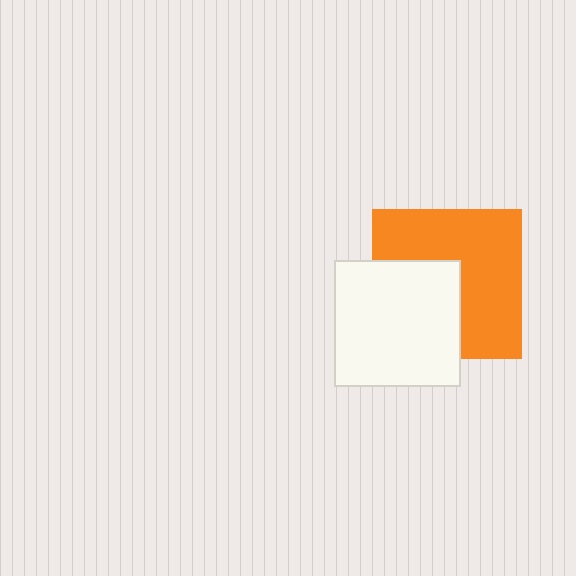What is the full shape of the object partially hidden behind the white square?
The partially hidden object is an orange square.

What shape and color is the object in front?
The object in front is a white square.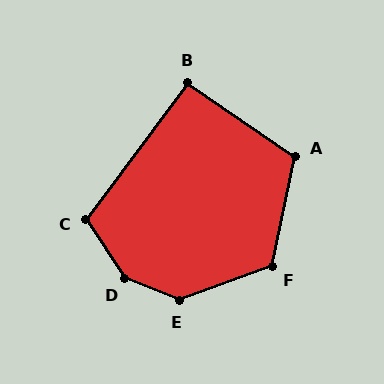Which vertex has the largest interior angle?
D, at approximately 145 degrees.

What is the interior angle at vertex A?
Approximately 112 degrees (obtuse).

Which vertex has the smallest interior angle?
B, at approximately 92 degrees.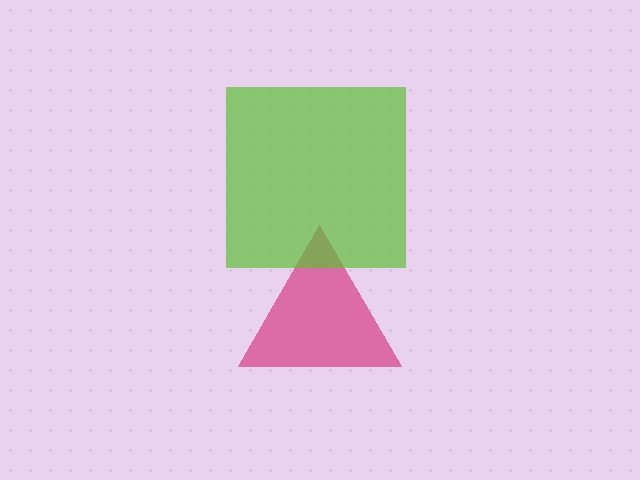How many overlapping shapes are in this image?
There are 2 overlapping shapes in the image.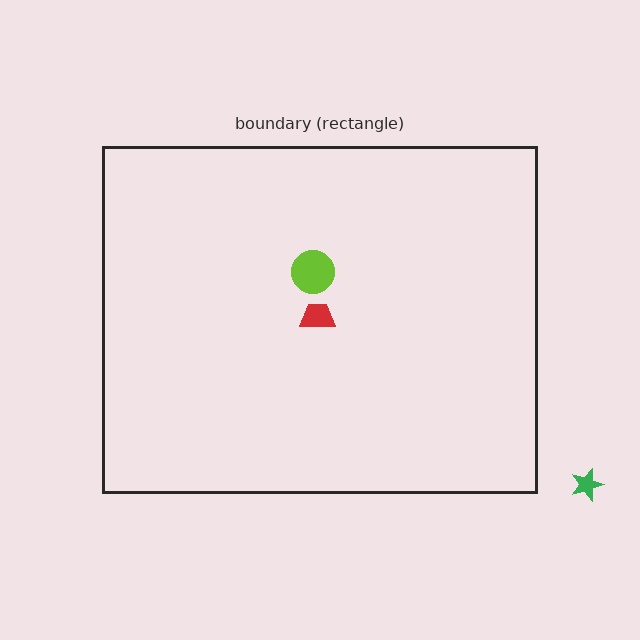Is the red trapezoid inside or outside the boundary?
Inside.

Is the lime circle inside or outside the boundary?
Inside.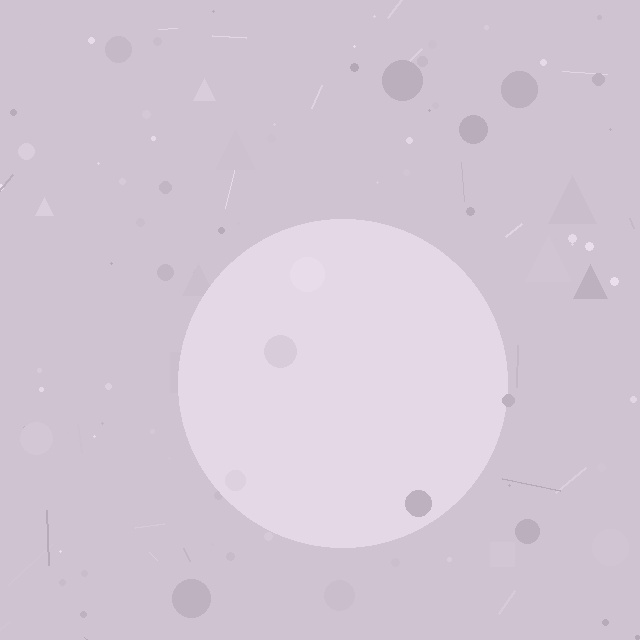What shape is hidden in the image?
A circle is hidden in the image.